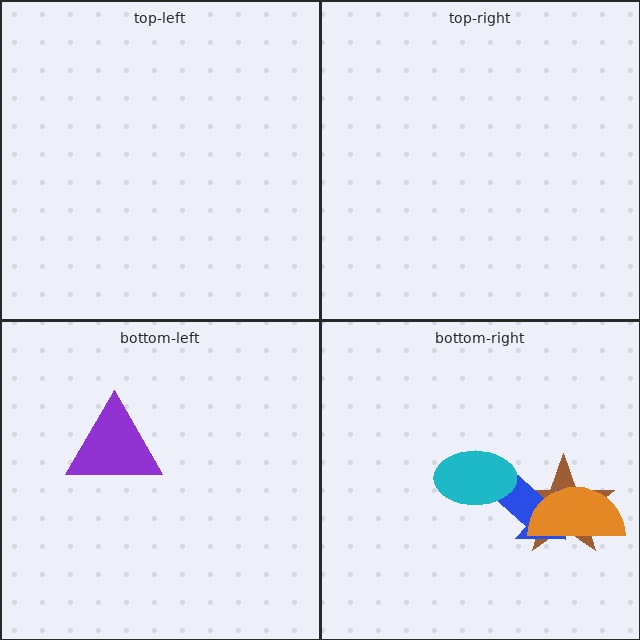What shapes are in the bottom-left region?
The purple triangle.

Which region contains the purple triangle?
The bottom-left region.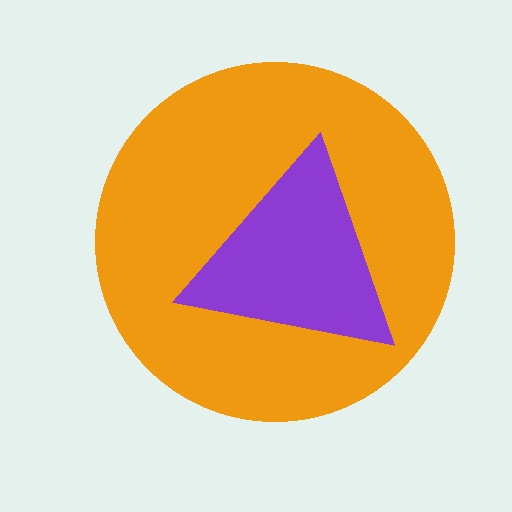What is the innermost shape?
The purple triangle.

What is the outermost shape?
The orange circle.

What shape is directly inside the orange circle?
The purple triangle.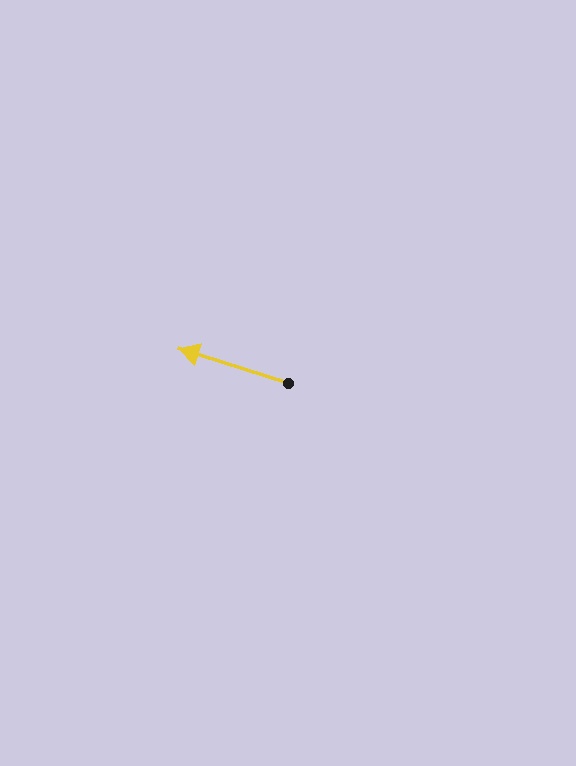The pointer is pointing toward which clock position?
Roughly 10 o'clock.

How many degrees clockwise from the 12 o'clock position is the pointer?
Approximately 287 degrees.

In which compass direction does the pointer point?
West.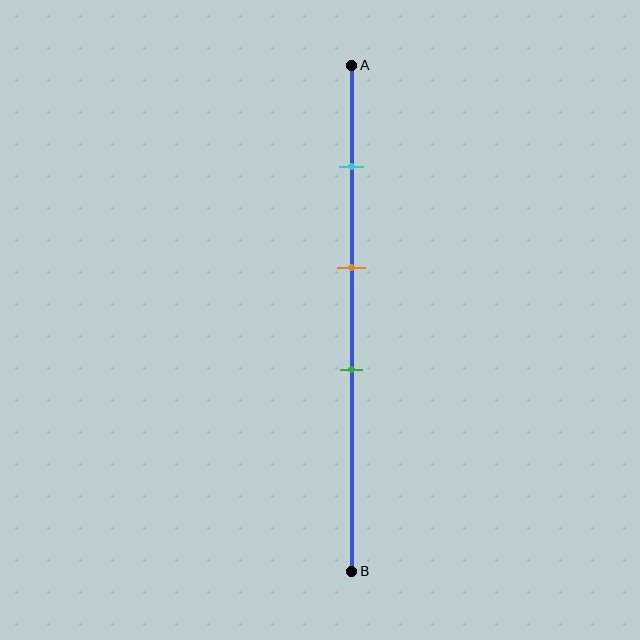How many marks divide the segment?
There are 3 marks dividing the segment.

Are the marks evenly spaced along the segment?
Yes, the marks are approximately evenly spaced.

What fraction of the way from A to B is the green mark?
The green mark is approximately 60% (0.6) of the way from A to B.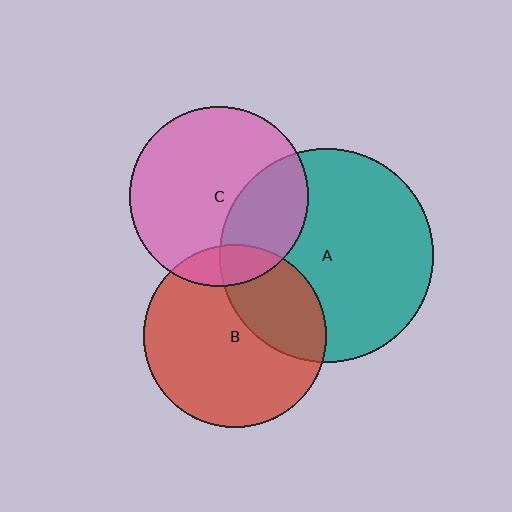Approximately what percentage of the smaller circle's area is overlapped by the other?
Approximately 15%.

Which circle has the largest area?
Circle A (teal).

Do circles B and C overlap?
Yes.